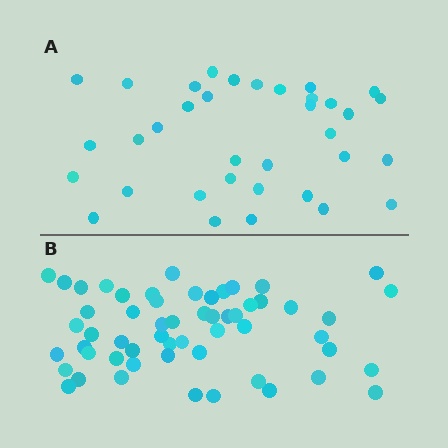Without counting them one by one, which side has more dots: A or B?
Region B (the bottom region) has more dots.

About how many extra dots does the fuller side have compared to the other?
Region B has approximately 20 more dots than region A.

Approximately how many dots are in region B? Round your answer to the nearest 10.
About 60 dots. (The exact count is 56, which rounds to 60.)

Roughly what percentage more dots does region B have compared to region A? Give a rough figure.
About 60% more.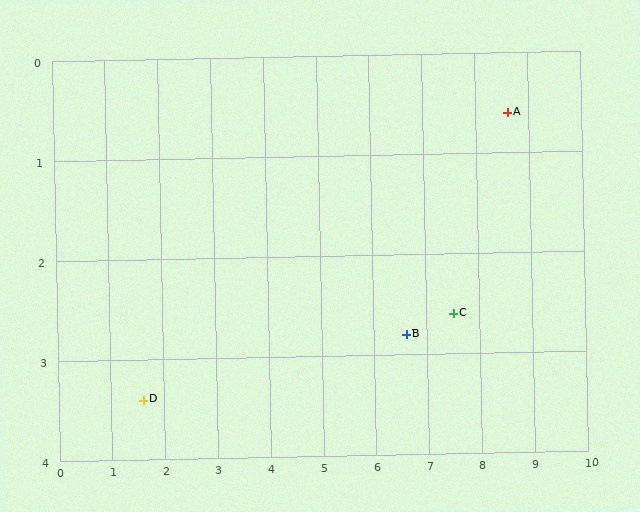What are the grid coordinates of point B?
Point B is at approximately (6.6, 2.8).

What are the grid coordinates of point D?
Point D is at approximately (1.6, 3.4).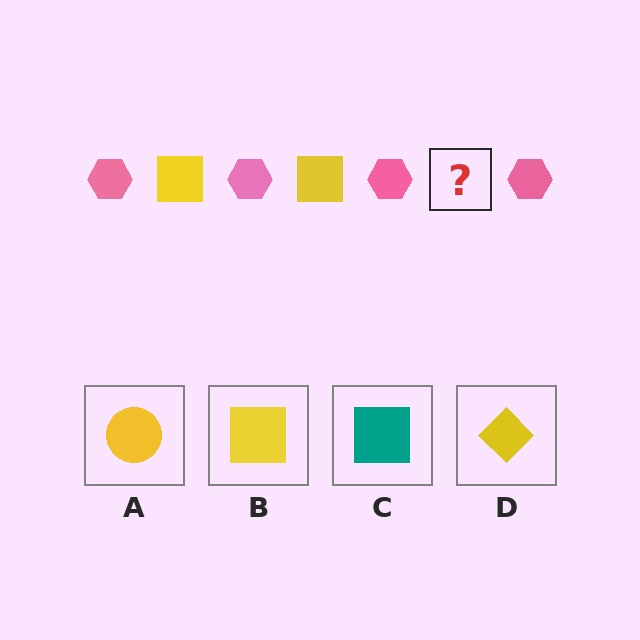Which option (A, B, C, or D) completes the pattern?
B.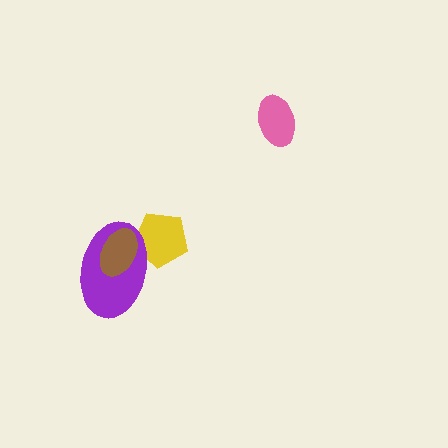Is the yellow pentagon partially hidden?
Yes, it is partially covered by another shape.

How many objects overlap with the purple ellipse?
2 objects overlap with the purple ellipse.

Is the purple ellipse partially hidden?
Yes, it is partially covered by another shape.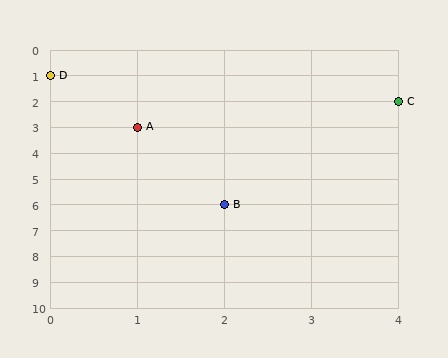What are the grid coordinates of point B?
Point B is at grid coordinates (2, 6).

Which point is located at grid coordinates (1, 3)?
Point A is at (1, 3).